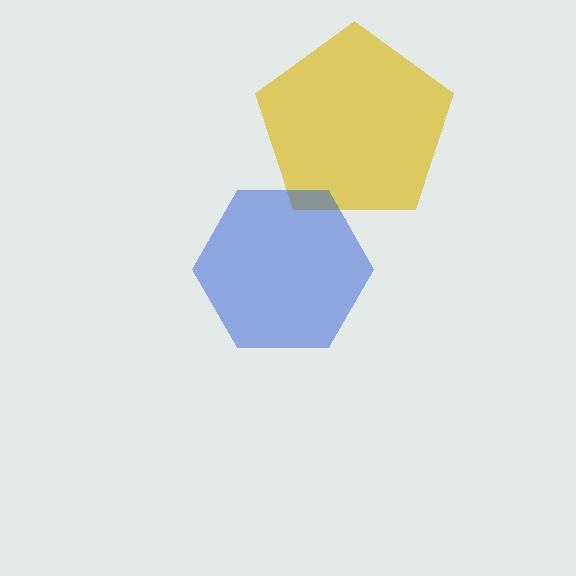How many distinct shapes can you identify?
There are 2 distinct shapes: a yellow pentagon, a blue hexagon.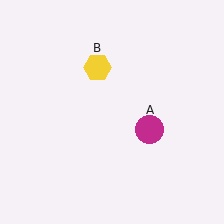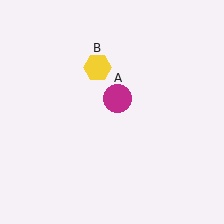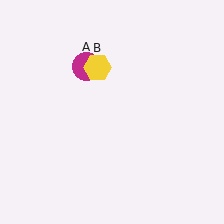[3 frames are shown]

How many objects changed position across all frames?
1 object changed position: magenta circle (object A).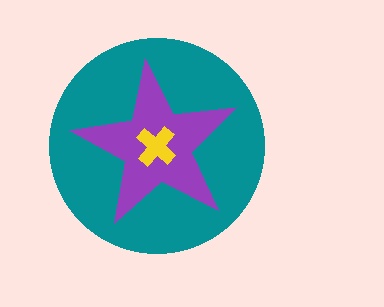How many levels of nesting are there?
3.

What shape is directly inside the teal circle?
The purple star.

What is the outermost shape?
The teal circle.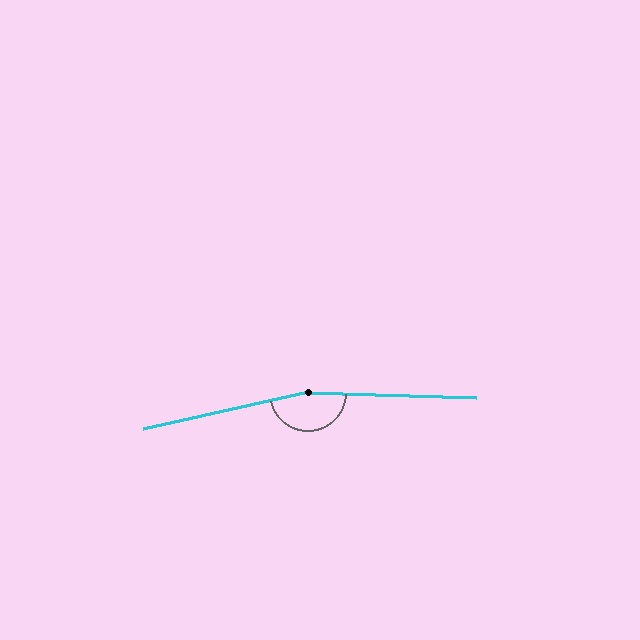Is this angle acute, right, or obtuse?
It is obtuse.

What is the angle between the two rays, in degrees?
Approximately 166 degrees.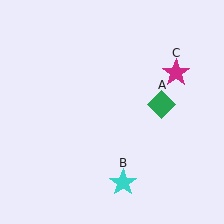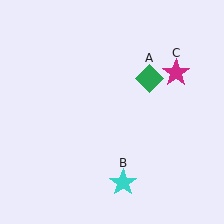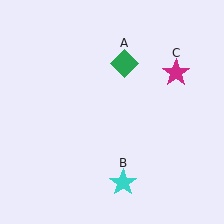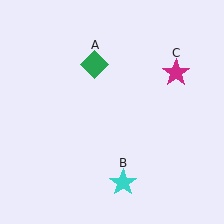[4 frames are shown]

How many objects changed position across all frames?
1 object changed position: green diamond (object A).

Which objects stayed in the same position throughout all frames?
Cyan star (object B) and magenta star (object C) remained stationary.